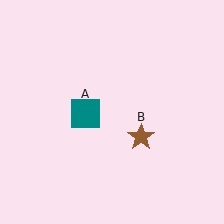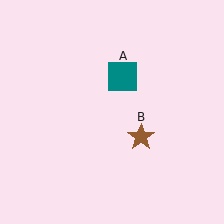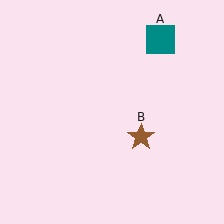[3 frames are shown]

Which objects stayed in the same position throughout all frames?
Brown star (object B) remained stationary.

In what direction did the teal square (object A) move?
The teal square (object A) moved up and to the right.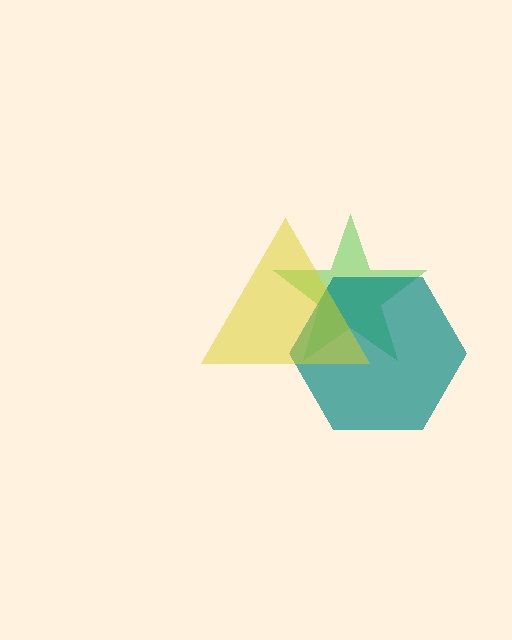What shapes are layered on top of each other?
The layered shapes are: a green star, a teal hexagon, a yellow triangle.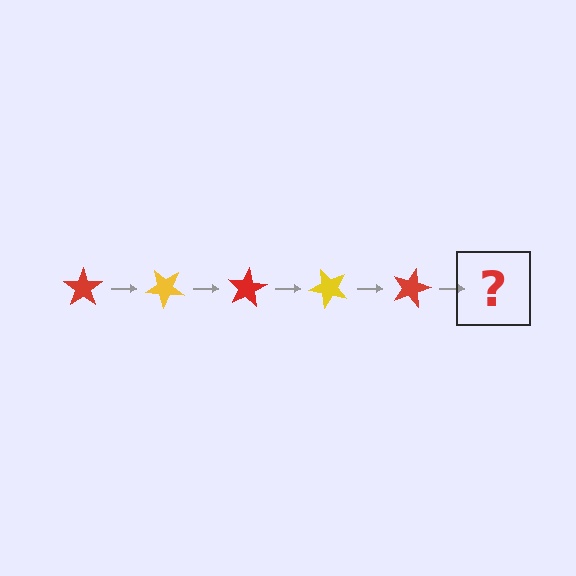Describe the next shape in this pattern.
It should be a yellow star, rotated 200 degrees from the start.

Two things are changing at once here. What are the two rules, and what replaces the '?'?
The two rules are that it rotates 40 degrees each step and the color cycles through red and yellow. The '?' should be a yellow star, rotated 200 degrees from the start.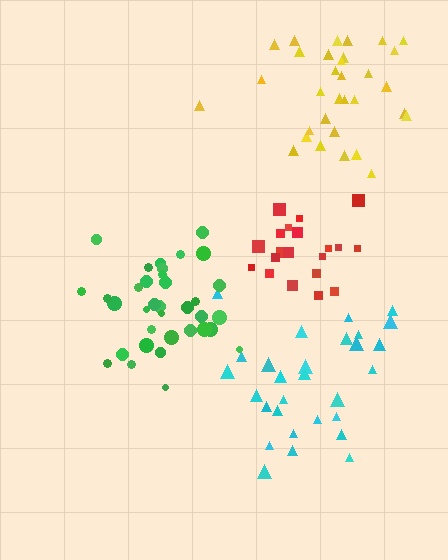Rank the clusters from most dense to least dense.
red, green, yellow, cyan.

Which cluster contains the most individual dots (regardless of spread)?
Green (35).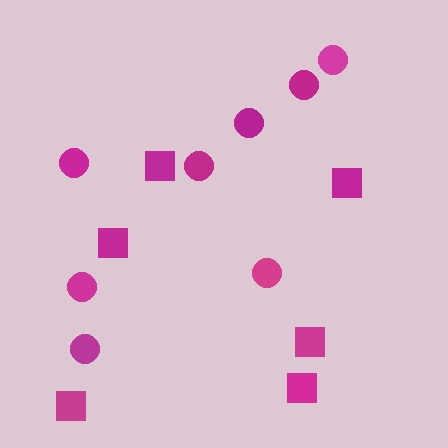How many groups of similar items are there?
There are 2 groups: one group of squares (6) and one group of circles (8).